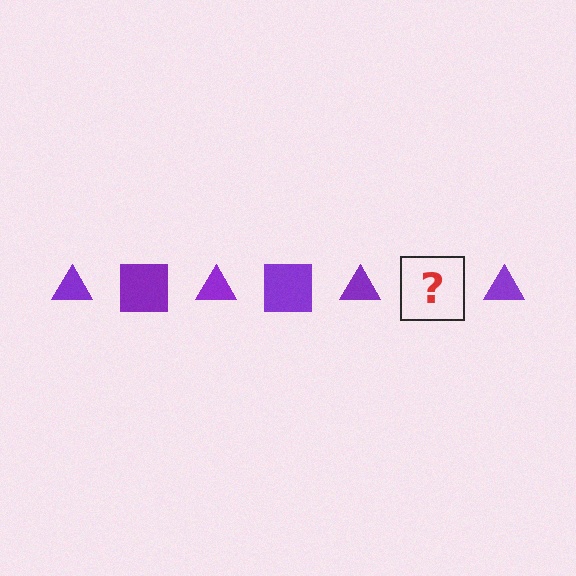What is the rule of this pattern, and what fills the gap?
The rule is that the pattern cycles through triangle, square shapes in purple. The gap should be filled with a purple square.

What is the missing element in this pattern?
The missing element is a purple square.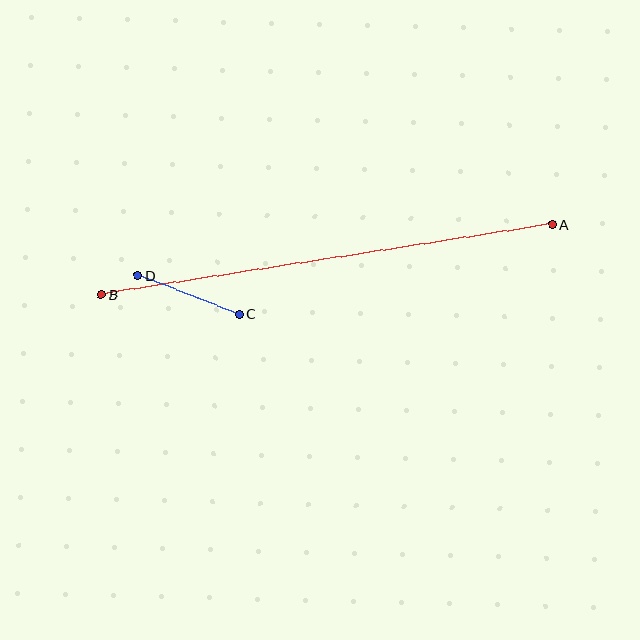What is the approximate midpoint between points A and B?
The midpoint is at approximately (327, 259) pixels.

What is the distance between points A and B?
The distance is approximately 456 pixels.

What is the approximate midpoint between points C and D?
The midpoint is at approximately (188, 295) pixels.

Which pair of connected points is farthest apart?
Points A and B are farthest apart.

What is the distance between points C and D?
The distance is approximately 109 pixels.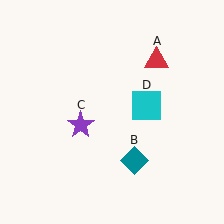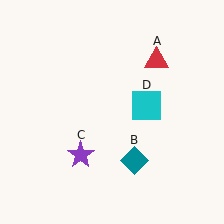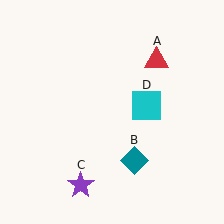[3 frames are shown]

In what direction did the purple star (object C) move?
The purple star (object C) moved down.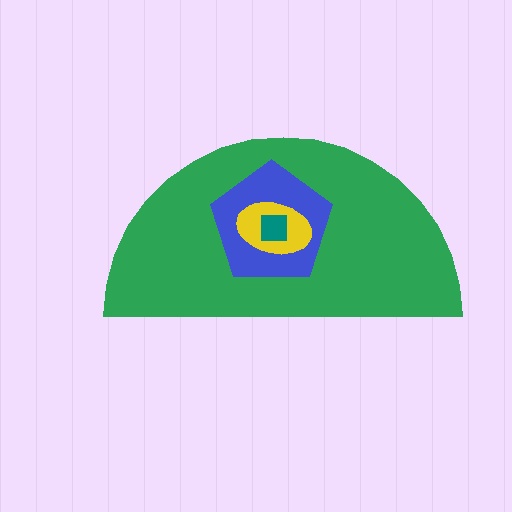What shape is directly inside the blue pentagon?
The yellow ellipse.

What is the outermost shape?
The green semicircle.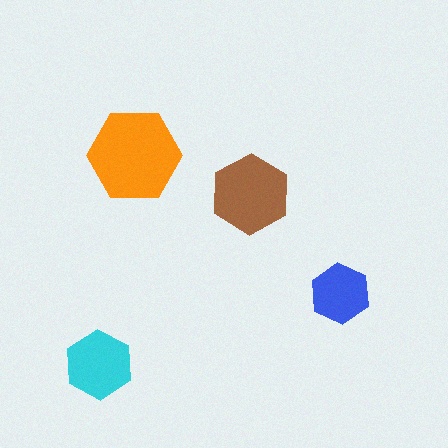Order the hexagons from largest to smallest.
the orange one, the brown one, the cyan one, the blue one.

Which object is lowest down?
The cyan hexagon is bottommost.